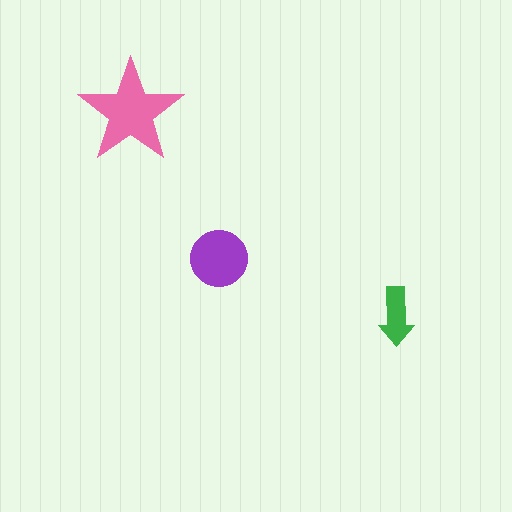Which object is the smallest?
The green arrow.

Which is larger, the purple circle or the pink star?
The pink star.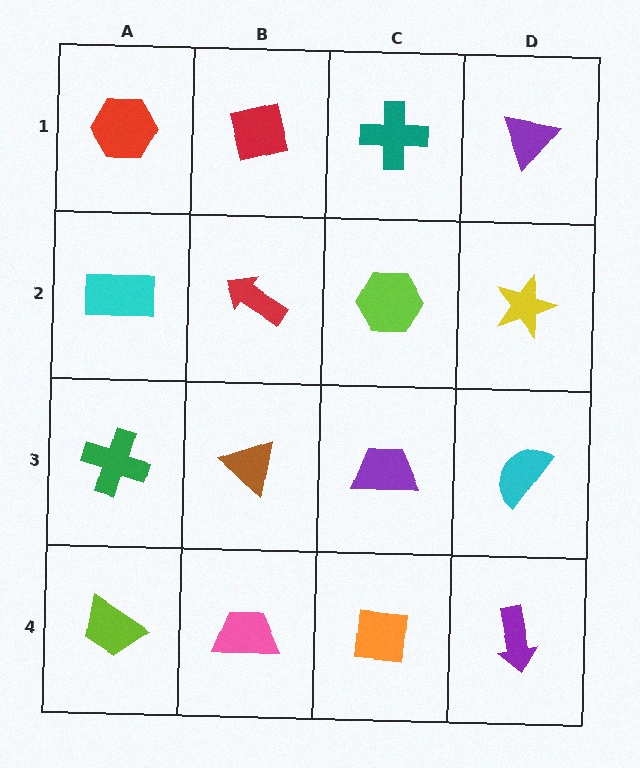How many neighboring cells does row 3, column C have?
4.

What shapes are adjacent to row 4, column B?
A brown triangle (row 3, column B), a lime trapezoid (row 4, column A), an orange square (row 4, column C).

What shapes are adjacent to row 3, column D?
A yellow star (row 2, column D), a purple arrow (row 4, column D), a purple trapezoid (row 3, column C).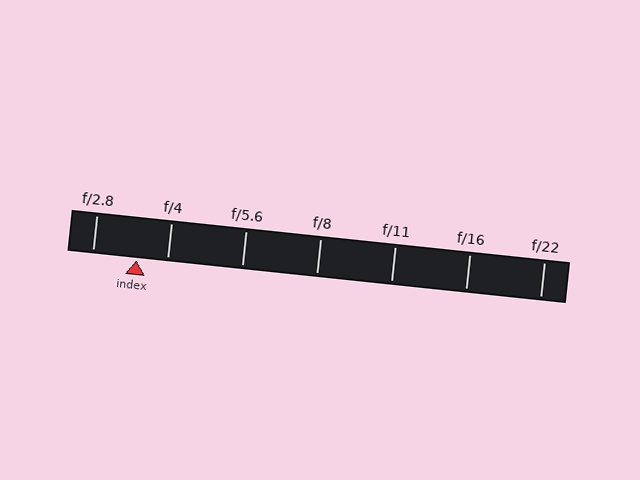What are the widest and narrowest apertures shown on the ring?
The widest aperture shown is f/2.8 and the narrowest is f/22.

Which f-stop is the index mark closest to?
The index mark is closest to f/4.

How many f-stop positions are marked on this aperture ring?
There are 7 f-stop positions marked.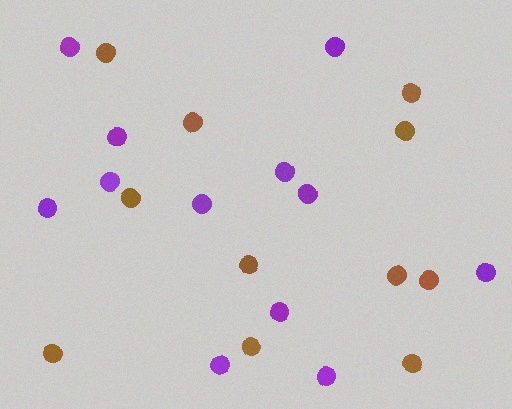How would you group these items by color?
There are 2 groups: one group of brown circles (11) and one group of purple circles (12).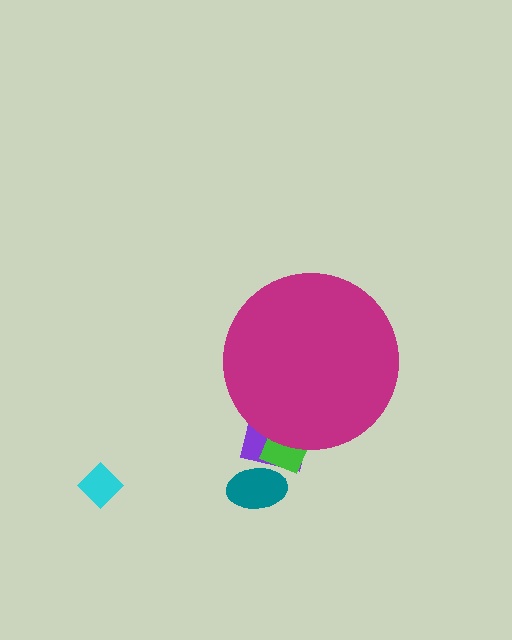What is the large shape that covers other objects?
A magenta circle.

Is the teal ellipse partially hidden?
No, the teal ellipse is fully visible.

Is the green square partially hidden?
Yes, the green square is partially hidden behind the magenta circle.